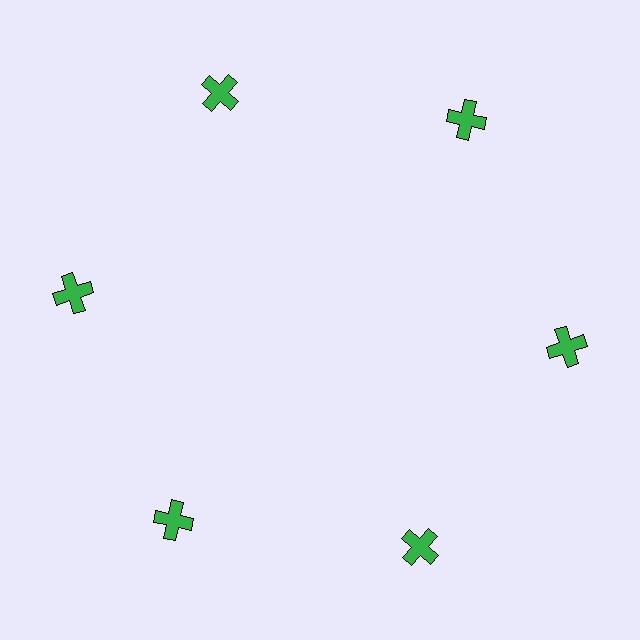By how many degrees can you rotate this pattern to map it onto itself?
The pattern maps onto itself every 60 degrees of rotation.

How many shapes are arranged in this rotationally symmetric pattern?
There are 6 shapes, arranged in 6 groups of 1.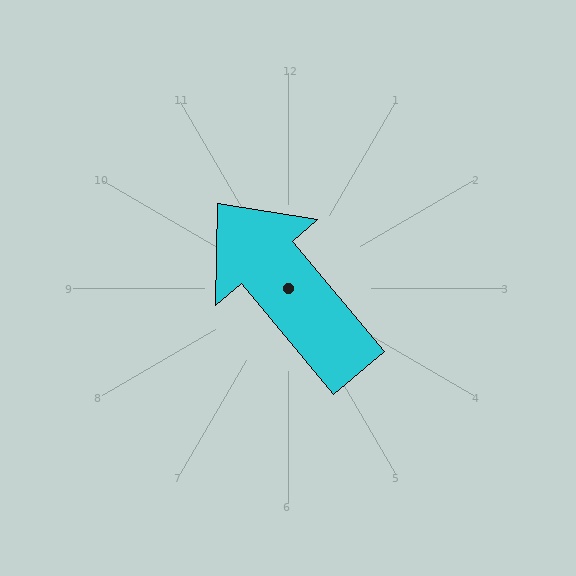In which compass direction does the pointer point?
Northwest.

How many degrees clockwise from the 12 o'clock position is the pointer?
Approximately 320 degrees.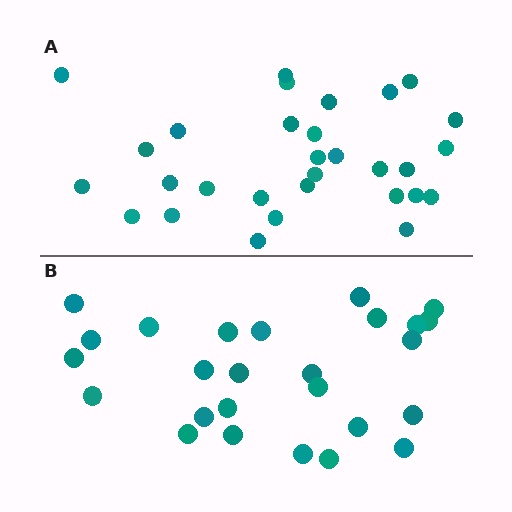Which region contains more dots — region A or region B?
Region A (the top region) has more dots.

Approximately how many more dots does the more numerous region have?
Region A has about 4 more dots than region B.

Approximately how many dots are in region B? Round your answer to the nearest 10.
About 30 dots. (The exact count is 26, which rounds to 30.)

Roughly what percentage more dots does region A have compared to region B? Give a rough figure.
About 15% more.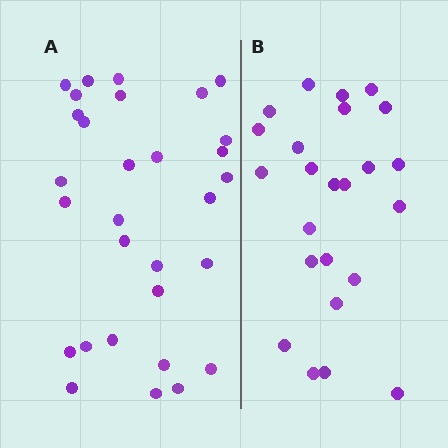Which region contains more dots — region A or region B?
Region A (the left region) has more dots.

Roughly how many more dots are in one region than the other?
Region A has about 6 more dots than region B.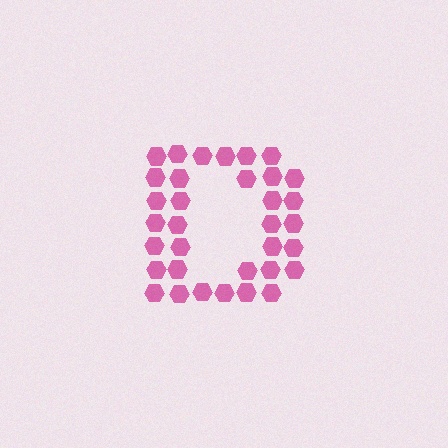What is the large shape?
The large shape is the letter D.